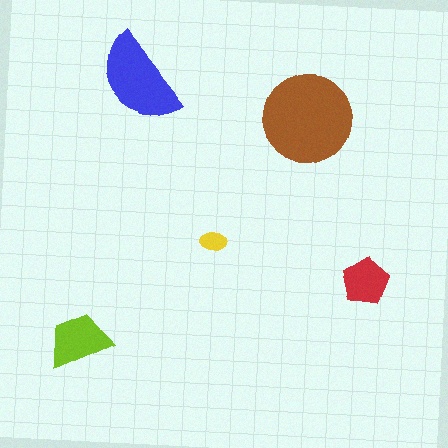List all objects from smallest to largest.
The yellow ellipse, the red pentagon, the lime trapezoid, the blue semicircle, the brown circle.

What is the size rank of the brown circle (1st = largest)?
1st.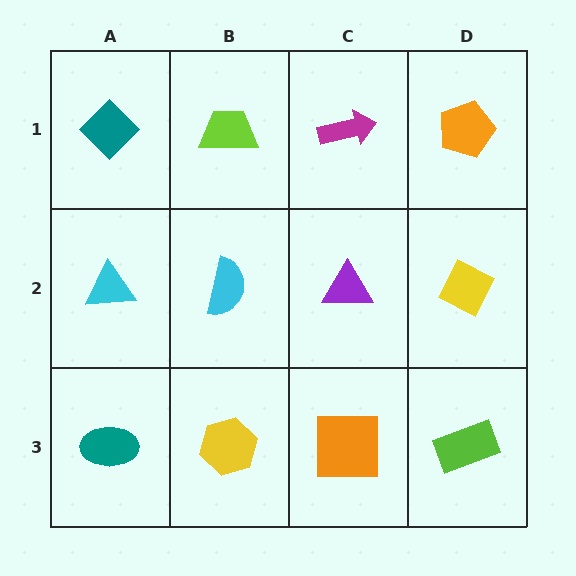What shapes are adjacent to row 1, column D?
A yellow diamond (row 2, column D), a magenta arrow (row 1, column C).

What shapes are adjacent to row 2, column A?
A teal diamond (row 1, column A), a teal ellipse (row 3, column A), a cyan semicircle (row 2, column B).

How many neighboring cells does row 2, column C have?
4.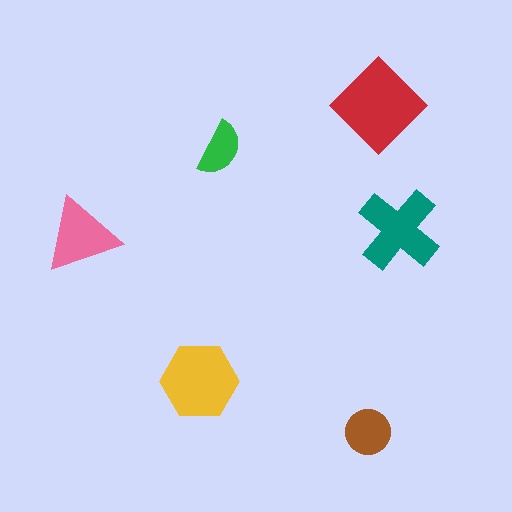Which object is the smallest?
The green semicircle.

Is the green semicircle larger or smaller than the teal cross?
Smaller.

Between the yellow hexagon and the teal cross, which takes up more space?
The yellow hexagon.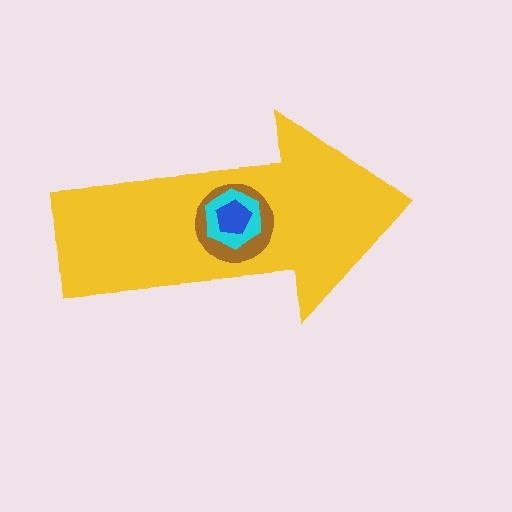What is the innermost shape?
The blue pentagon.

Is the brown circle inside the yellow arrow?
Yes.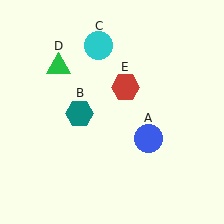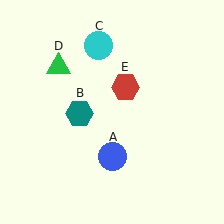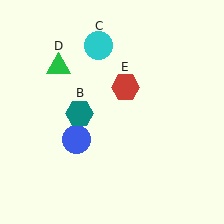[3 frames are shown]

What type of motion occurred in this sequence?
The blue circle (object A) rotated clockwise around the center of the scene.